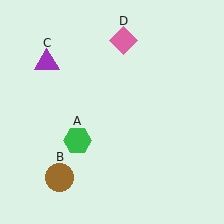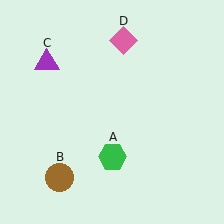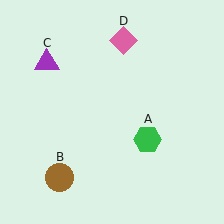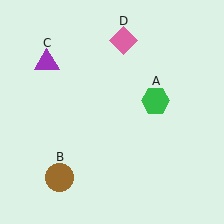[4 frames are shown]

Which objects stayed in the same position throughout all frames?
Brown circle (object B) and purple triangle (object C) and pink diamond (object D) remained stationary.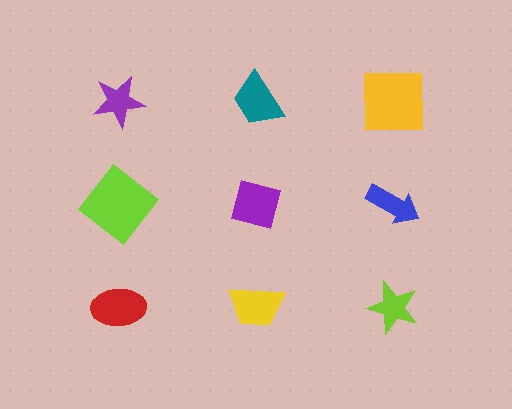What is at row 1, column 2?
A teal trapezoid.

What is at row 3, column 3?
A lime star.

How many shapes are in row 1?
3 shapes.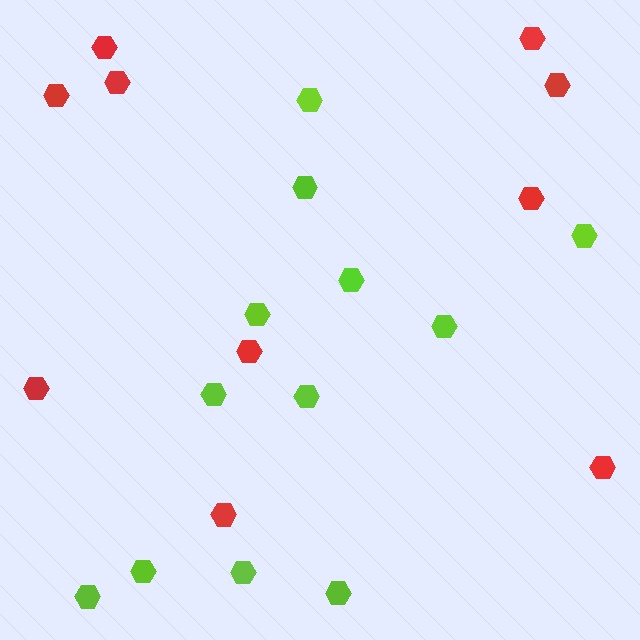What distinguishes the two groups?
There are 2 groups: one group of lime hexagons (12) and one group of red hexagons (10).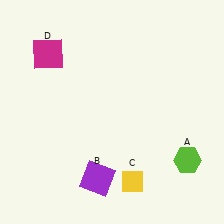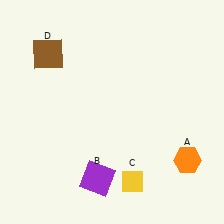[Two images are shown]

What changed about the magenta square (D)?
In Image 1, D is magenta. In Image 2, it changed to brown.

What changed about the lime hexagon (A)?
In Image 1, A is lime. In Image 2, it changed to orange.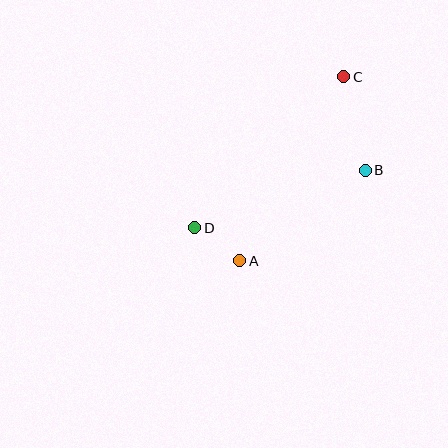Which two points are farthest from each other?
Points C and D are farthest from each other.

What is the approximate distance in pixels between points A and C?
The distance between A and C is approximately 211 pixels.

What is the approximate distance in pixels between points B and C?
The distance between B and C is approximately 96 pixels.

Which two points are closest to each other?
Points A and D are closest to each other.